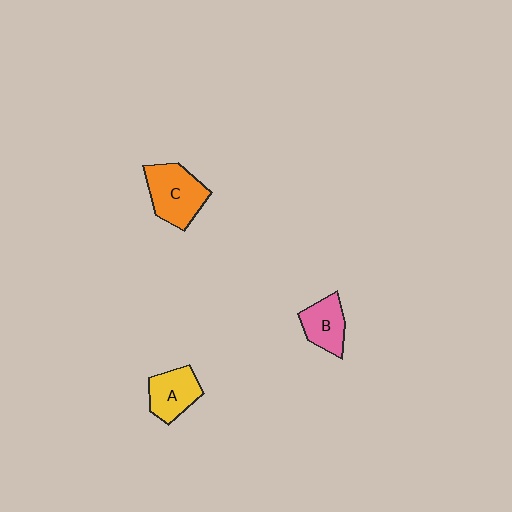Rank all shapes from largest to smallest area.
From largest to smallest: C (orange), A (yellow), B (pink).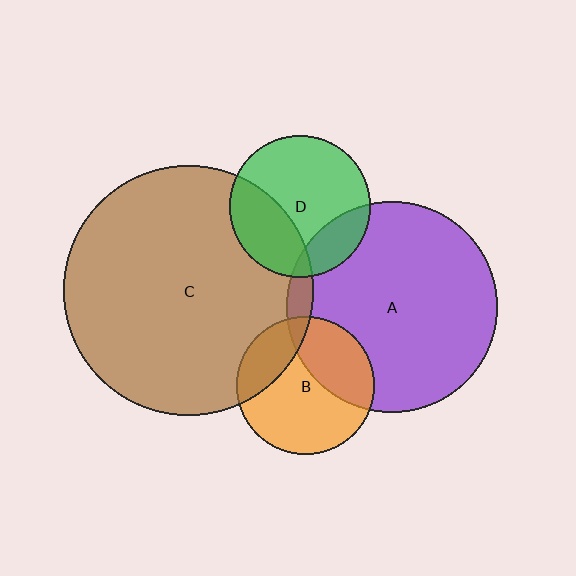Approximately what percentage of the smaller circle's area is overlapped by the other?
Approximately 35%.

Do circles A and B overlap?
Yes.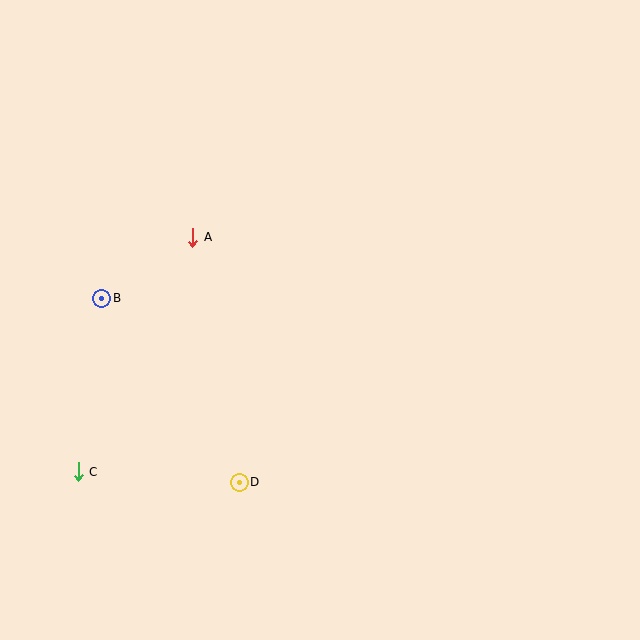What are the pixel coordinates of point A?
Point A is at (193, 237).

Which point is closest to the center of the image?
Point A at (193, 237) is closest to the center.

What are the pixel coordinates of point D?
Point D is at (239, 482).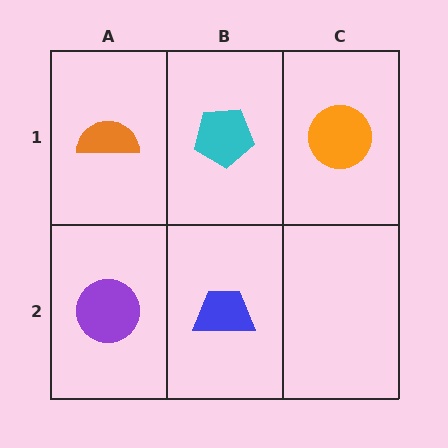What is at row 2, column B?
A blue trapezoid.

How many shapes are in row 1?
3 shapes.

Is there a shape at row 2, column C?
No, that cell is empty.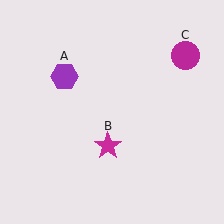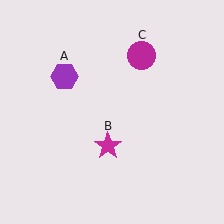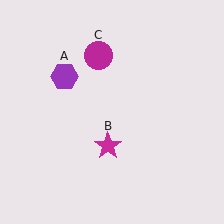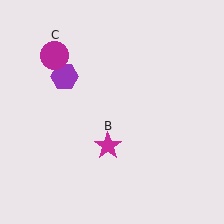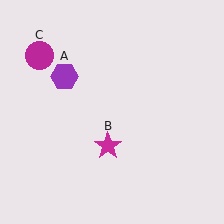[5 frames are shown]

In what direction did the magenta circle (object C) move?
The magenta circle (object C) moved left.